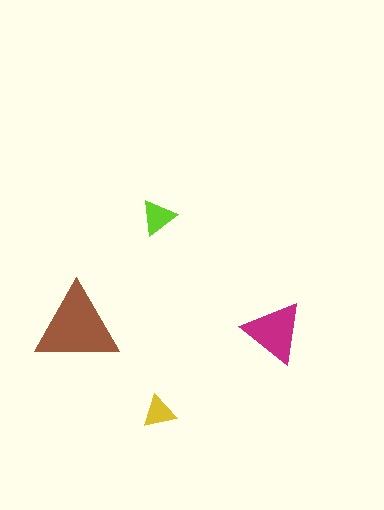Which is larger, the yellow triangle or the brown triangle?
The brown one.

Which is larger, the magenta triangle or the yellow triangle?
The magenta one.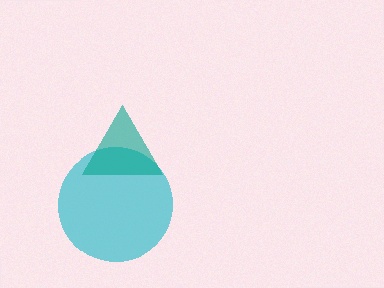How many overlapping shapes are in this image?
There are 2 overlapping shapes in the image.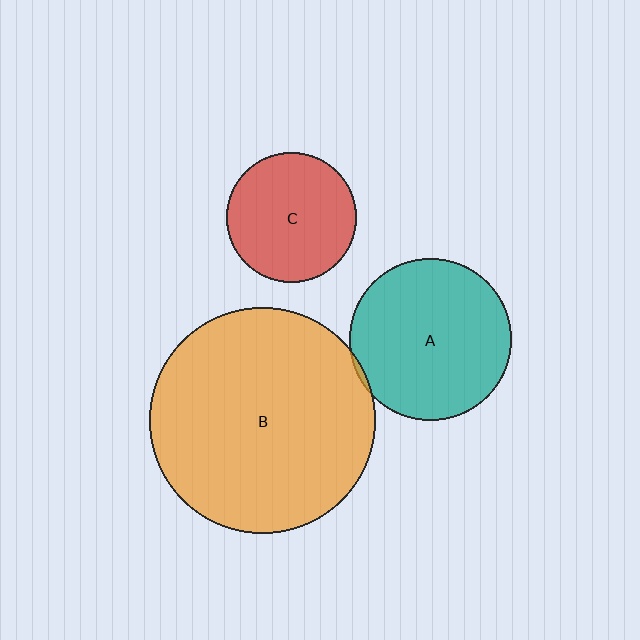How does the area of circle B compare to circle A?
Approximately 2.0 times.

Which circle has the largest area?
Circle B (orange).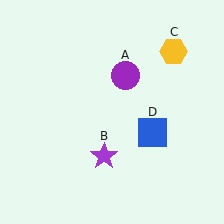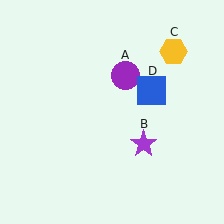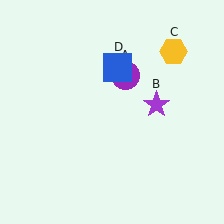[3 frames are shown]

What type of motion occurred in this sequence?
The purple star (object B), blue square (object D) rotated counterclockwise around the center of the scene.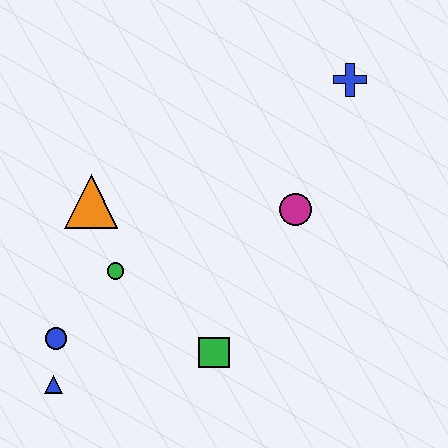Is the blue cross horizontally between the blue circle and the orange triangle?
No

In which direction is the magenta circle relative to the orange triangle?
The magenta circle is to the right of the orange triangle.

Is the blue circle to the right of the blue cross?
No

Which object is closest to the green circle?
The orange triangle is closest to the green circle.